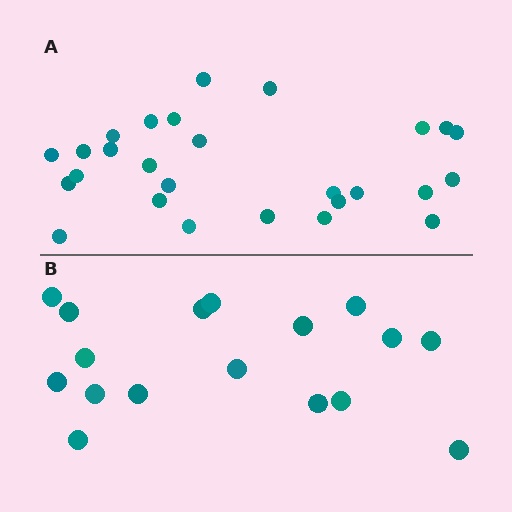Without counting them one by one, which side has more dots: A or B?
Region A (the top region) has more dots.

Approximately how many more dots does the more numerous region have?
Region A has roughly 10 or so more dots than region B.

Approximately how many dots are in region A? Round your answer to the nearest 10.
About 30 dots. (The exact count is 27, which rounds to 30.)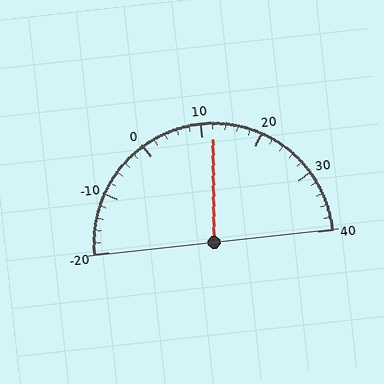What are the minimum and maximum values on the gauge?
The gauge ranges from -20 to 40.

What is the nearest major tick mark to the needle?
The nearest major tick mark is 10.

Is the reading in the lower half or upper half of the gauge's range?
The reading is in the upper half of the range (-20 to 40).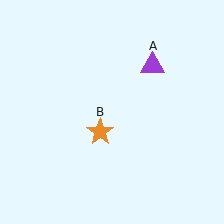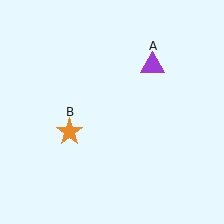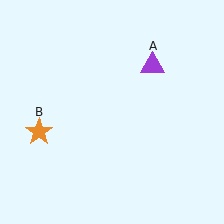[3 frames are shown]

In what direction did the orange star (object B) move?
The orange star (object B) moved left.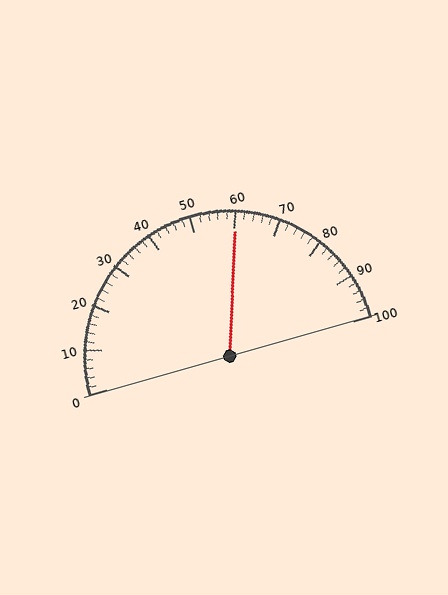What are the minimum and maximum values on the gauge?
The gauge ranges from 0 to 100.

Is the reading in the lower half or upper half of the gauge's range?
The reading is in the upper half of the range (0 to 100).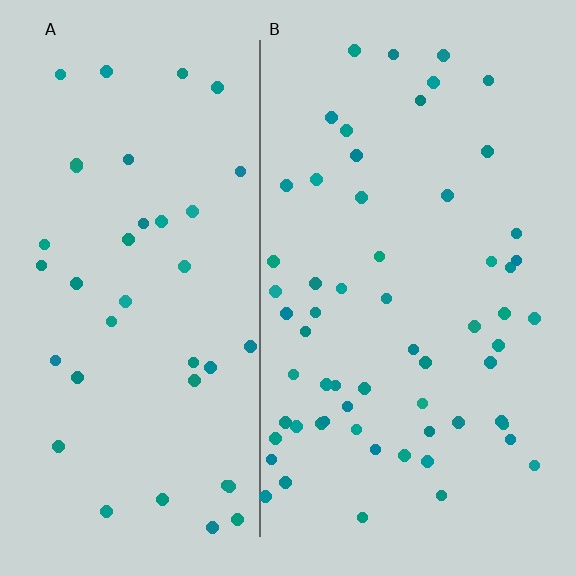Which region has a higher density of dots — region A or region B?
B (the right).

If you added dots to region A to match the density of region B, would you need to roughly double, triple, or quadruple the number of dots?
Approximately double.